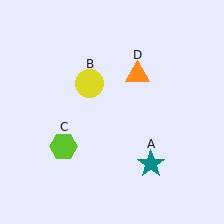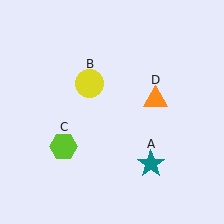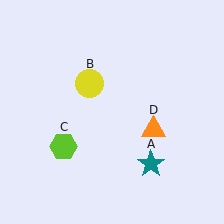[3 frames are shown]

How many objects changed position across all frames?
1 object changed position: orange triangle (object D).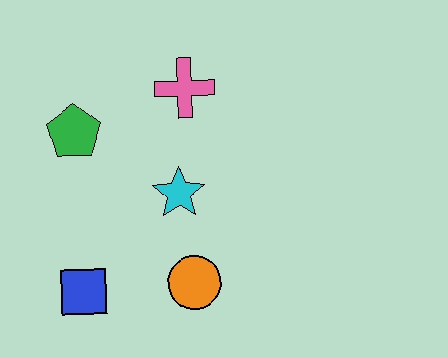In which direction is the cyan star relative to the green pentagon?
The cyan star is to the right of the green pentagon.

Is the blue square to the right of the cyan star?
No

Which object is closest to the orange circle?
The cyan star is closest to the orange circle.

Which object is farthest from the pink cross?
The blue square is farthest from the pink cross.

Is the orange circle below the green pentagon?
Yes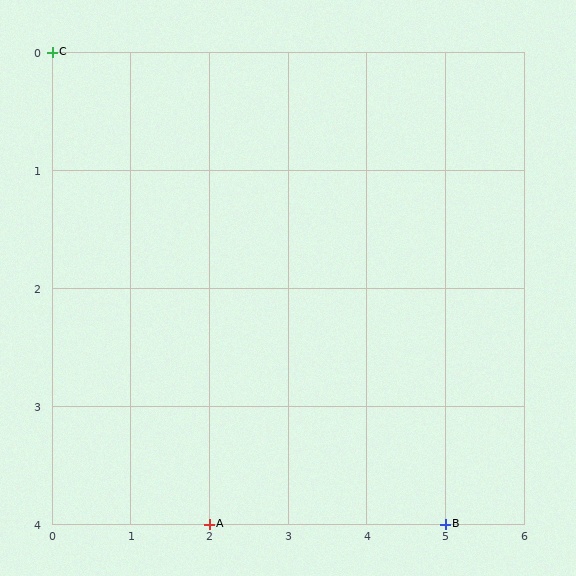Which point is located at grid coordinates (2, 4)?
Point A is at (2, 4).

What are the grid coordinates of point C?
Point C is at grid coordinates (0, 0).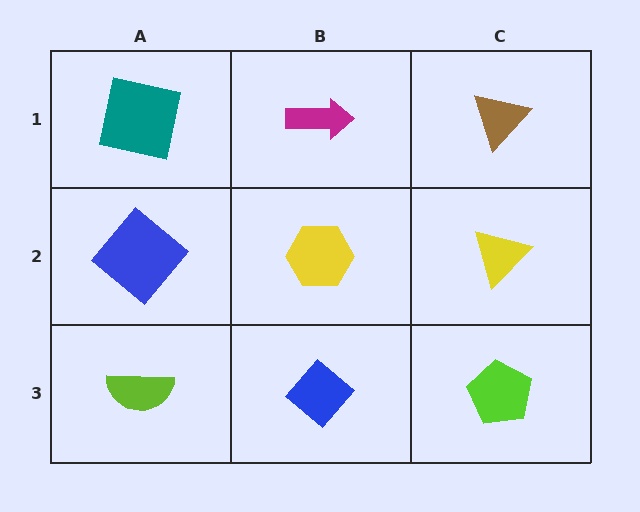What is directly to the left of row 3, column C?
A blue diamond.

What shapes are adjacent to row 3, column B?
A yellow hexagon (row 2, column B), a lime semicircle (row 3, column A), a lime pentagon (row 3, column C).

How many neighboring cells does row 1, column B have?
3.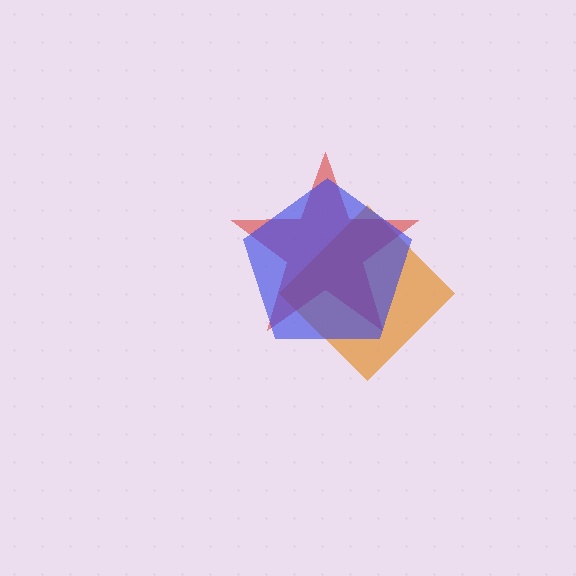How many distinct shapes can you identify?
There are 3 distinct shapes: an orange diamond, a red star, a blue pentagon.